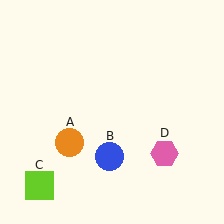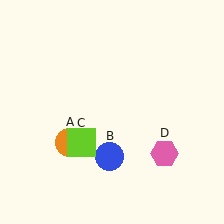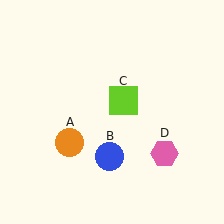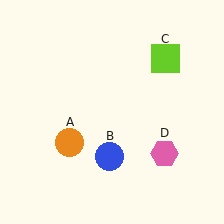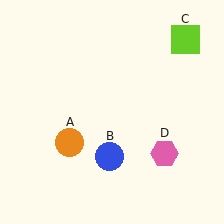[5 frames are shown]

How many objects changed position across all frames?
1 object changed position: lime square (object C).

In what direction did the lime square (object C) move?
The lime square (object C) moved up and to the right.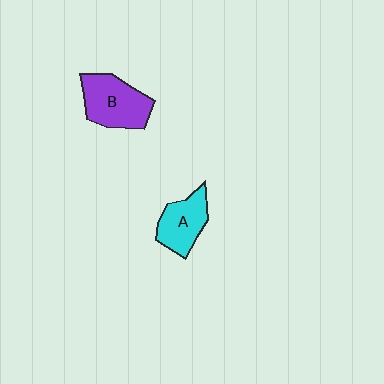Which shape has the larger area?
Shape B (purple).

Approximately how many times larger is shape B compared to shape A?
Approximately 1.3 times.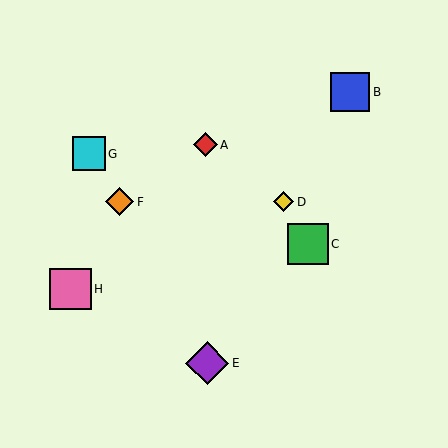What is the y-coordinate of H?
Object H is at y≈289.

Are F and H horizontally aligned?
No, F is at y≈202 and H is at y≈289.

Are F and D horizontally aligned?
Yes, both are at y≈202.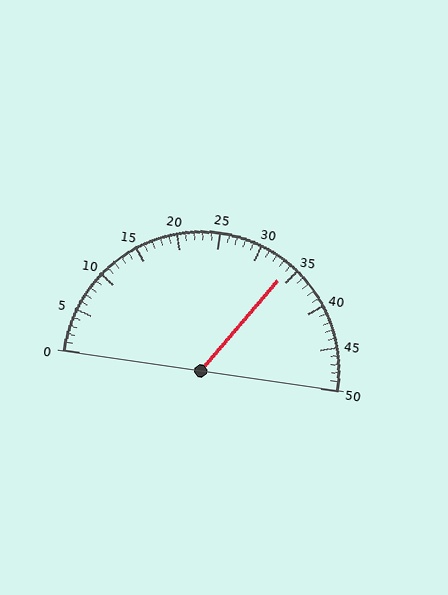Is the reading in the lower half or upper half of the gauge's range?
The reading is in the upper half of the range (0 to 50).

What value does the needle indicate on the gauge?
The needle indicates approximately 34.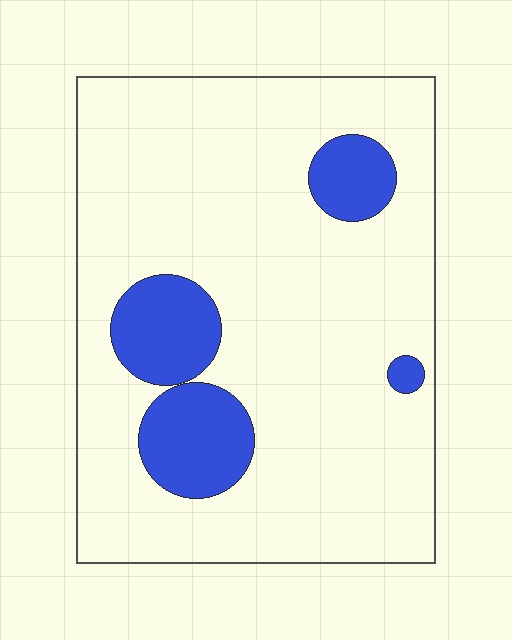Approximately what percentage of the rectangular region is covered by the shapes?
Approximately 15%.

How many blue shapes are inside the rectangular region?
4.